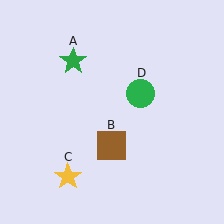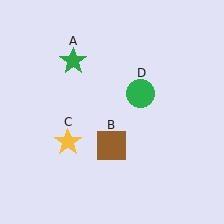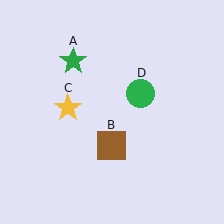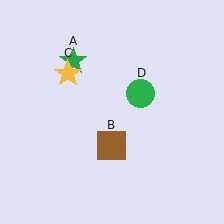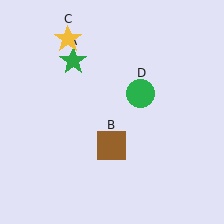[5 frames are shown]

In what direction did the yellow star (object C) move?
The yellow star (object C) moved up.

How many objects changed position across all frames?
1 object changed position: yellow star (object C).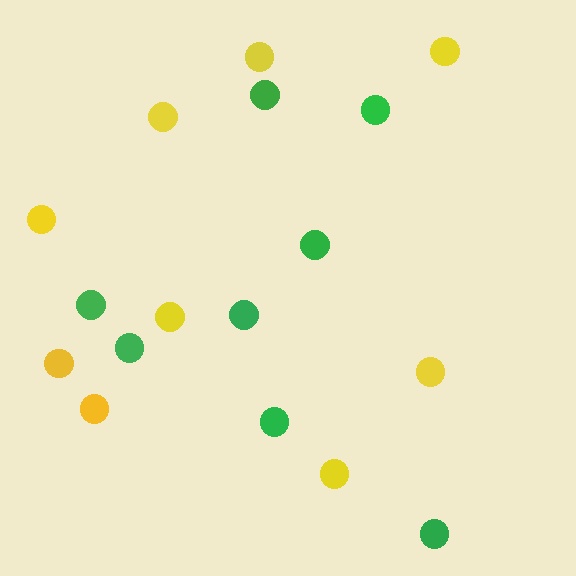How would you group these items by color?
There are 2 groups: one group of yellow circles (9) and one group of green circles (8).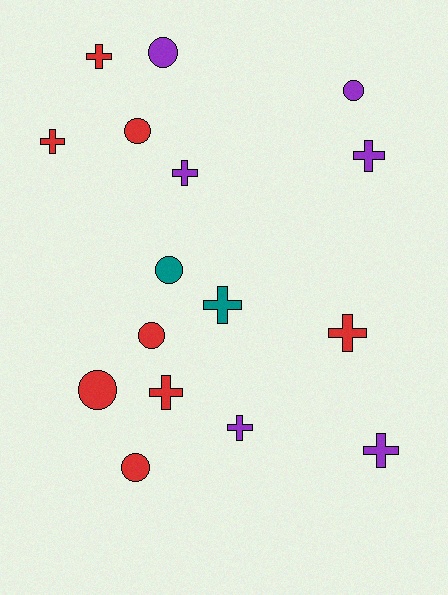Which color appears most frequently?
Red, with 8 objects.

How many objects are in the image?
There are 16 objects.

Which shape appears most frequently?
Cross, with 9 objects.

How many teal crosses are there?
There is 1 teal cross.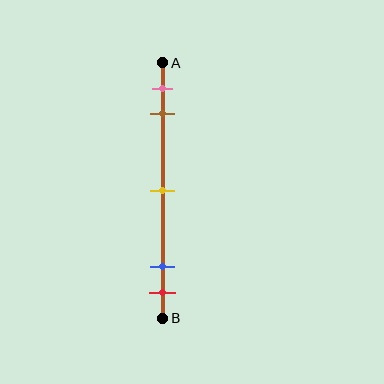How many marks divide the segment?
There are 5 marks dividing the segment.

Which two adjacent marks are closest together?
The blue and red marks are the closest adjacent pair.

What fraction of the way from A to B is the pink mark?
The pink mark is approximately 10% (0.1) of the way from A to B.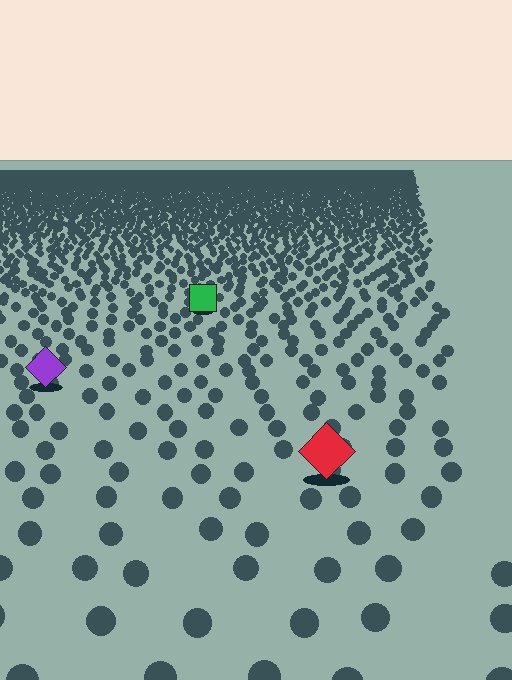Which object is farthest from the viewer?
The green square is farthest from the viewer. It appears smaller and the ground texture around it is denser.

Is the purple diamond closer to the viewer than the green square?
Yes. The purple diamond is closer — you can tell from the texture gradient: the ground texture is coarser near it.